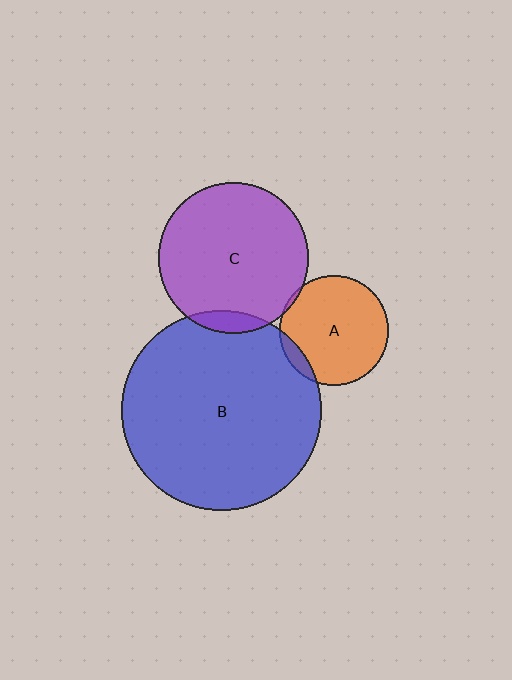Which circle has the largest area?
Circle B (blue).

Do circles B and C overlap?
Yes.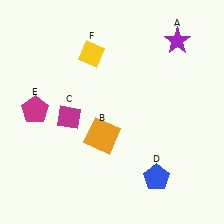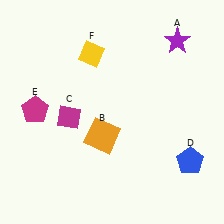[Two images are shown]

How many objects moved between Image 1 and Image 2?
1 object moved between the two images.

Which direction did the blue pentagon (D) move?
The blue pentagon (D) moved right.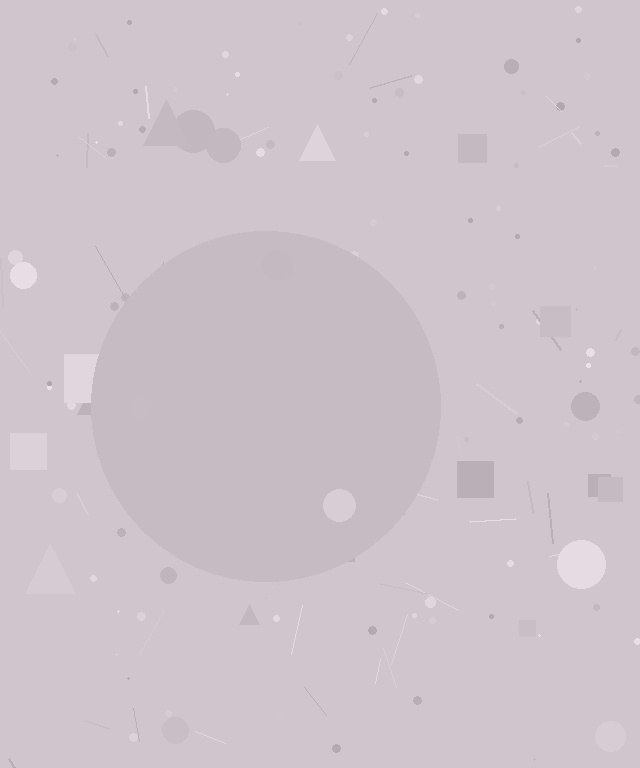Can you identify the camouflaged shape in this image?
The camouflaged shape is a circle.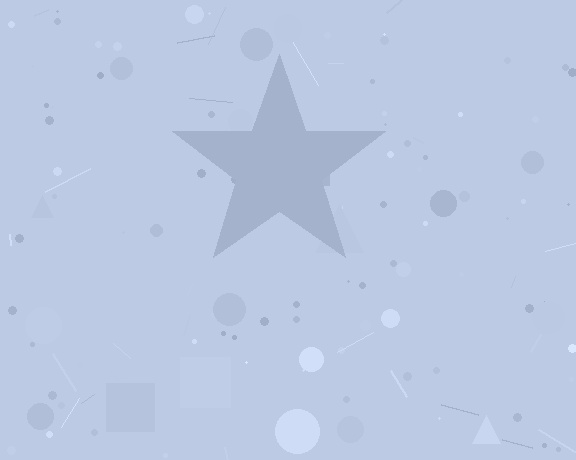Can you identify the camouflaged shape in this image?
The camouflaged shape is a star.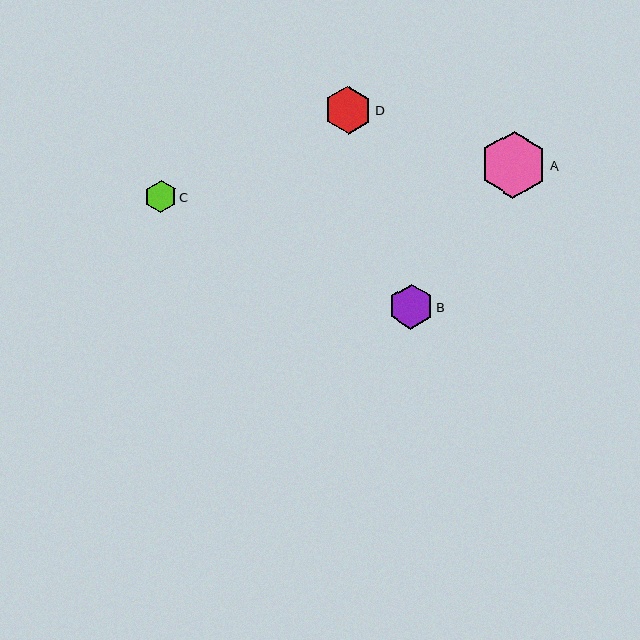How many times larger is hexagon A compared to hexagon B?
Hexagon A is approximately 1.5 times the size of hexagon B.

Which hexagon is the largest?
Hexagon A is the largest with a size of approximately 67 pixels.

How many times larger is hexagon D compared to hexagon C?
Hexagon D is approximately 1.5 times the size of hexagon C.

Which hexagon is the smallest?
Hexagon C is the smallest with a size of approximately 32 pixels.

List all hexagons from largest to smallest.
From largest to smallest: A, D, B, C.